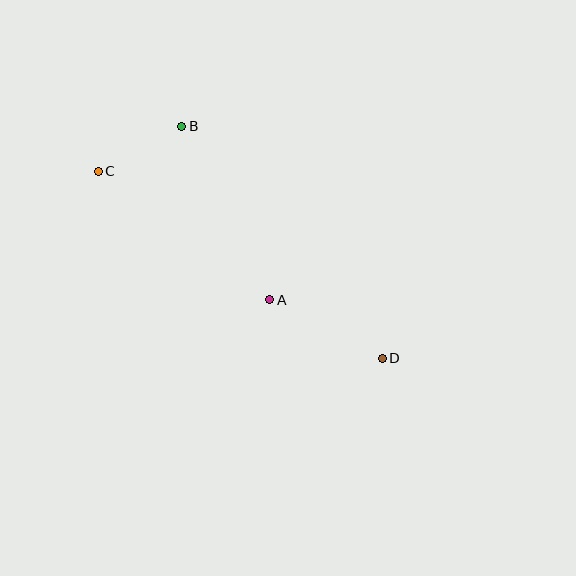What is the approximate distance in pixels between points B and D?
The distance between B and D is approximately 307 pixels.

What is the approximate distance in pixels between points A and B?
The distance between A and B is approximately 194 pixels.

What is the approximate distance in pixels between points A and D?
The distance between A and D is approximately 127 pixels.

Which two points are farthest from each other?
Points C and D are farthest from each other.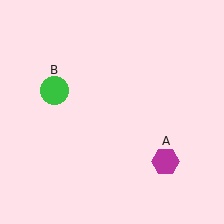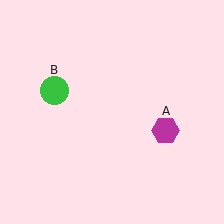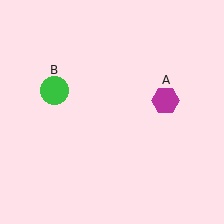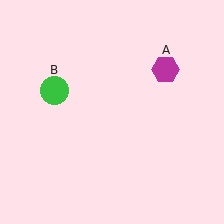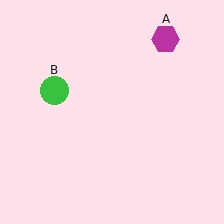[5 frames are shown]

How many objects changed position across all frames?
1 object changed position: magenta hexagon (object A).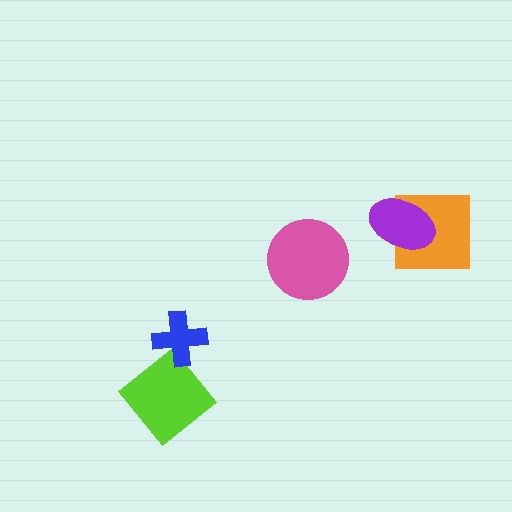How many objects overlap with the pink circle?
0 objects overlap with the pink circle.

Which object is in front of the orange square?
The purple ellipse is in front of the orange square.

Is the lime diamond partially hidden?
Yes, it is partially covered by another shape.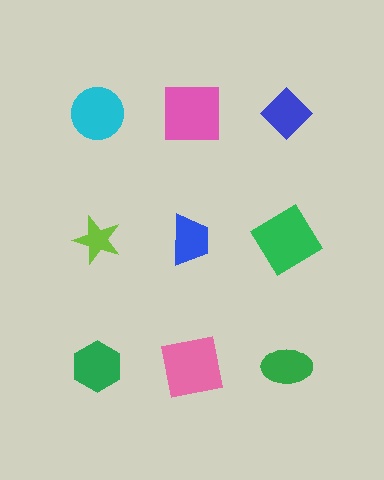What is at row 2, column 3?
A green diamond.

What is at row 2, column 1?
A lime star.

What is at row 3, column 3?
A green ellipse.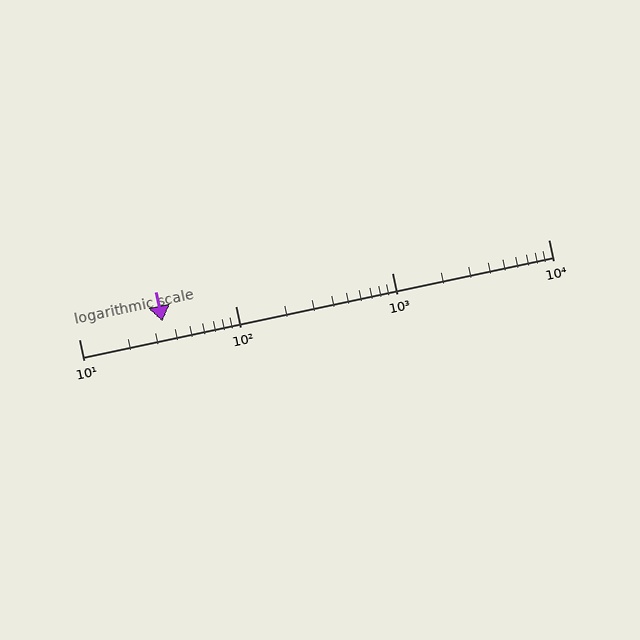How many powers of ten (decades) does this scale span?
The scale spans 3 decades, from 10 to 10000.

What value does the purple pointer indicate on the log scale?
The pointer indicates approximately 34.